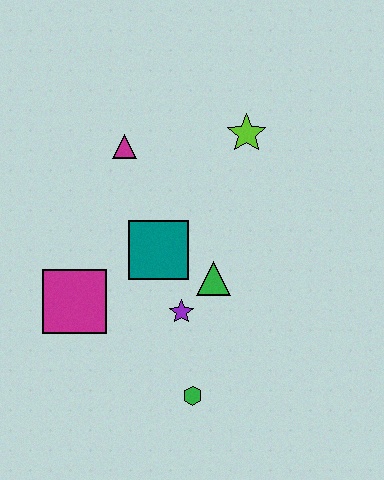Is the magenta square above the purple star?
Yes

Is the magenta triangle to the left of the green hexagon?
Yes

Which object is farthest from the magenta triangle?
The green hexagon is farthest from the magenta triangle.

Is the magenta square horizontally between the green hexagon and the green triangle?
No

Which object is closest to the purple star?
The green triangle is closest to the purple star.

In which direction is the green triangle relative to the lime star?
The green triangle is below the lime star.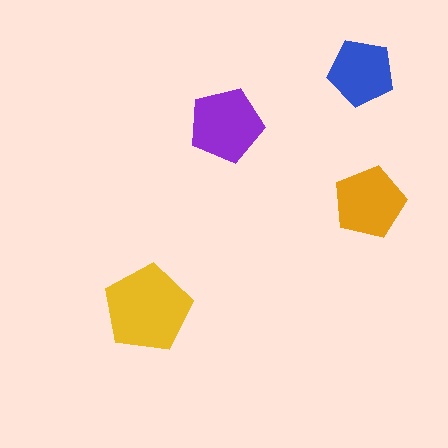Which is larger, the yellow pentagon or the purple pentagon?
The yellow one.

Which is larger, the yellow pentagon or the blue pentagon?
The yellow one.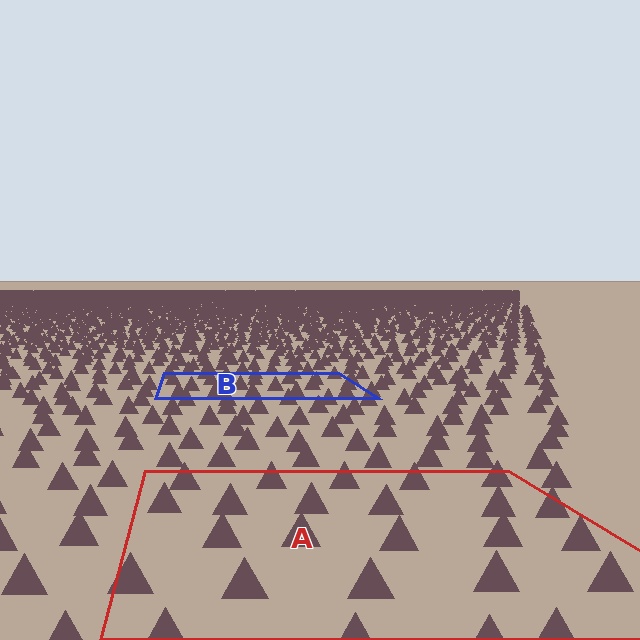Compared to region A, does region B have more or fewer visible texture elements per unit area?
Region B has more texture elements per unit area — they are packed more densely because it is farther away.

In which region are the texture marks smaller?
The texture marks are smaller in region B, because it is farther away.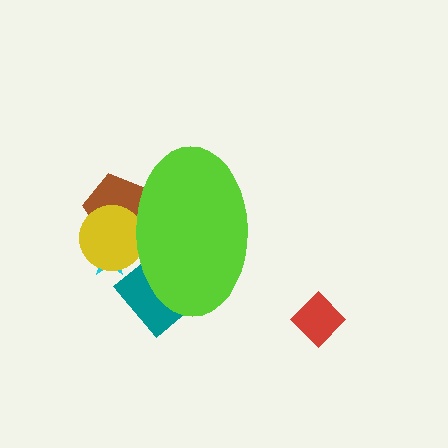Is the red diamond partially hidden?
No, the red diamond is fully visible.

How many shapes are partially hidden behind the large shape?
4 shapes are partially hidden.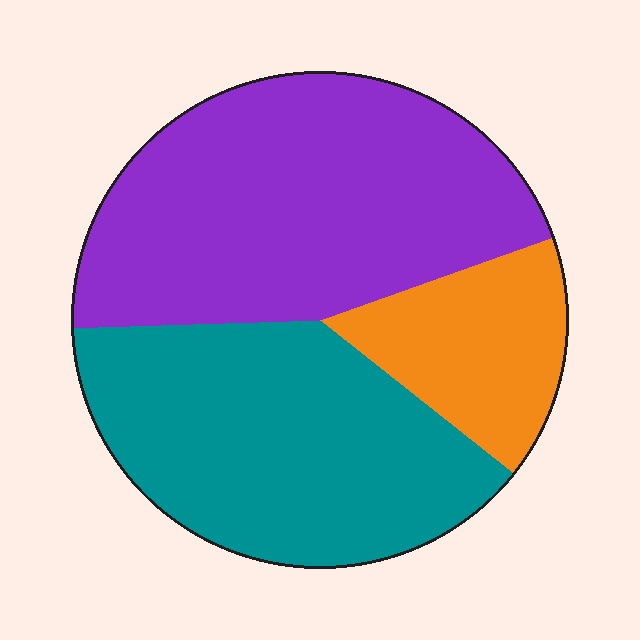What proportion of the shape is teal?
Teal takes up about two fifths (2/5) of the shape.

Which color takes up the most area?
Purple, at roughly 45%.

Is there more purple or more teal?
Purple.